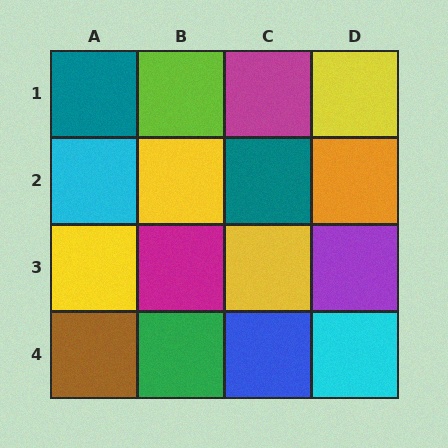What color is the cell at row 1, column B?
Lime.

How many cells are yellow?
4 cells are yellow.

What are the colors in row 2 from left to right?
Cyan, yellow, teal, orange.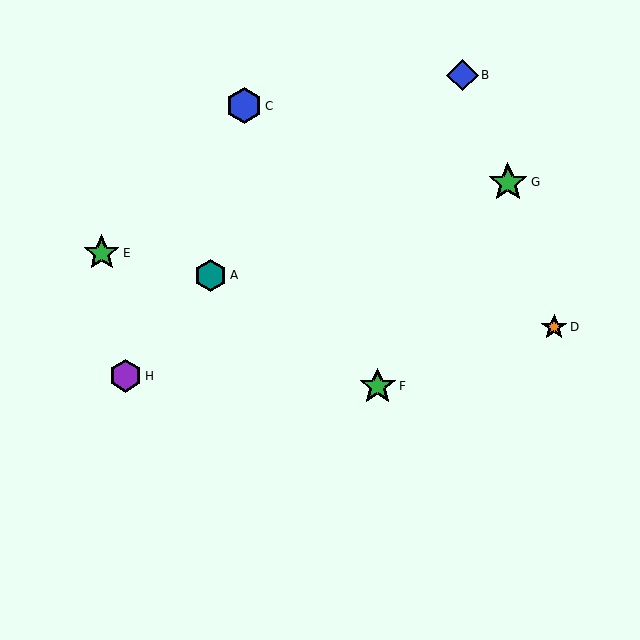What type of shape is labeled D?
Shape D is an orange star.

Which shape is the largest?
The green star (labeled G) is the largest.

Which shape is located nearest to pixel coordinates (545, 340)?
The orange star (labeled D) at (554, 327) is nearest to that location.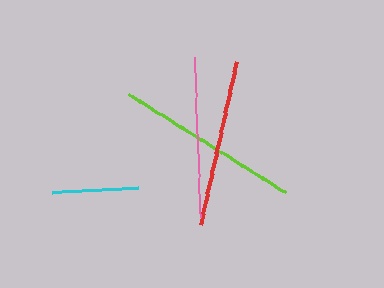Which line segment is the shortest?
The cyan line is the shortest at approximately 86 pixels.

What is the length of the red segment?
The red segment is approximately 167 pixels long.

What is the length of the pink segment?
The pink segment is approximately 160 pixels long.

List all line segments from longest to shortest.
From longest to shortest: lime, red, pink, cyan.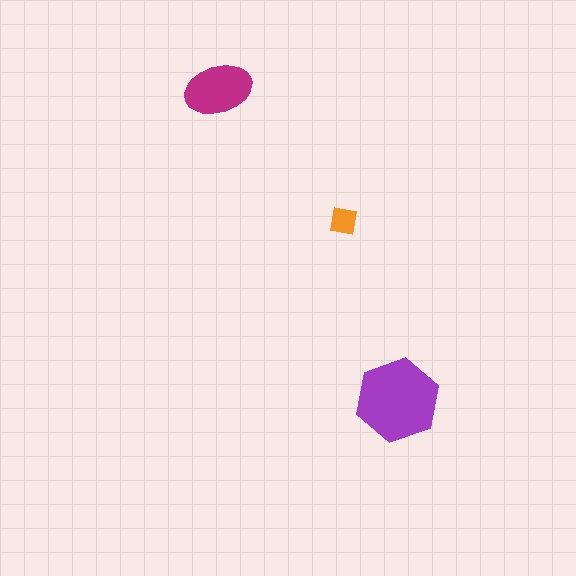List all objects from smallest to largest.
The orange square, the magenta ellipse, the purple hexagon.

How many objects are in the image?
There are 3 objects in the image.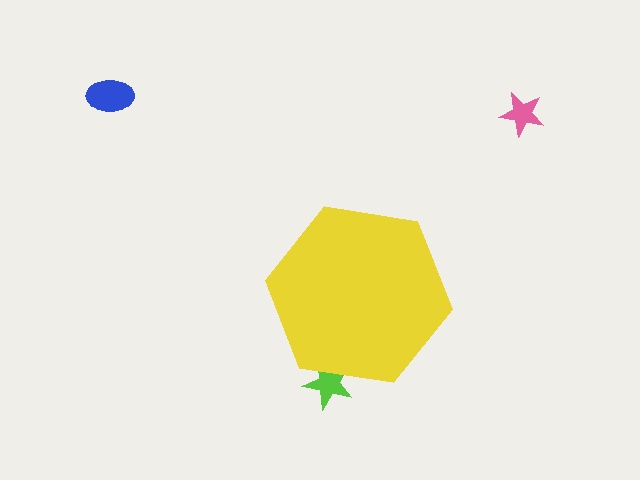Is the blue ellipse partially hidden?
No, the blue ellipse is fully visible.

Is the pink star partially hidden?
No, the pink star is fully visible.